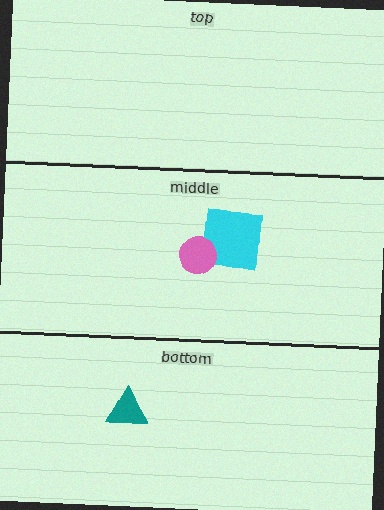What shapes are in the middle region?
The cyan square, the pink circle.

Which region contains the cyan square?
The middle region.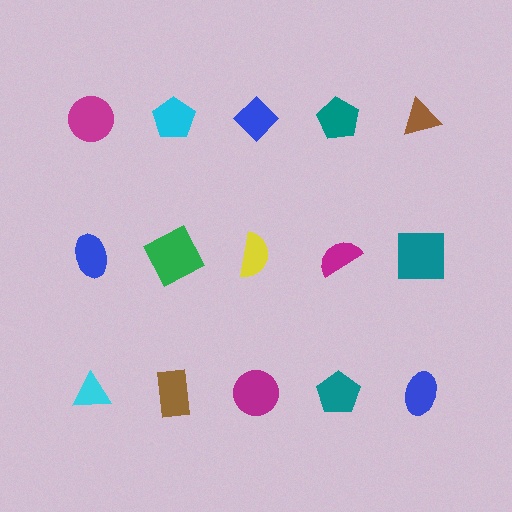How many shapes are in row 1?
5 shapes.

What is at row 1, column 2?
A cyan pentagon.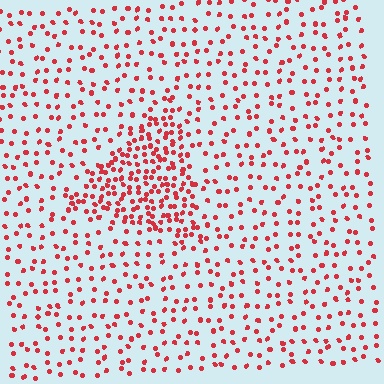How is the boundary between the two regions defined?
The boundary is defined by a change in element density (approximately 2.4x ratio). All elements are the same color, size, and shape.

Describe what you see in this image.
The image contains small red elements arranged at two different densities. A triangle-shaped region is visible where the elements are more densely packed than the surrounding area.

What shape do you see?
I see a triangle.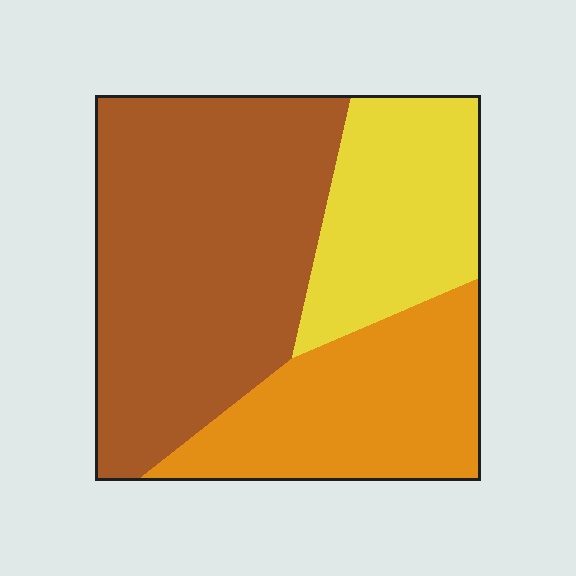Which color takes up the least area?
Yellow, at roughly 25%.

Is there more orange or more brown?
Brown.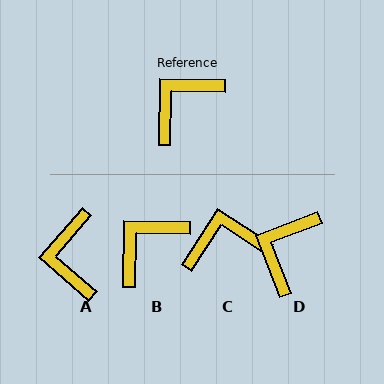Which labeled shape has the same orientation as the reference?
B.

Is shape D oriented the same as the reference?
No, it is off by about 22 degrees.